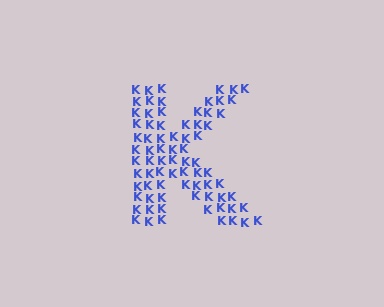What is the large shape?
The large shape is the letter K.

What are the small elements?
The small elements are letter K's.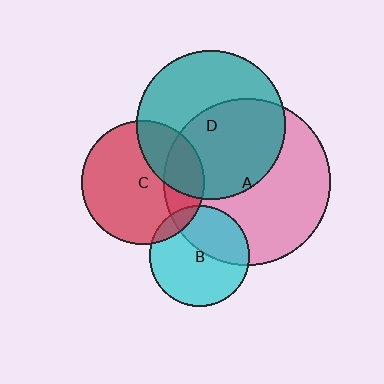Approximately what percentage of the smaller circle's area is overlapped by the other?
Approximately 10%.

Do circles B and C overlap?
Yes.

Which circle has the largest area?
Circle A (pink).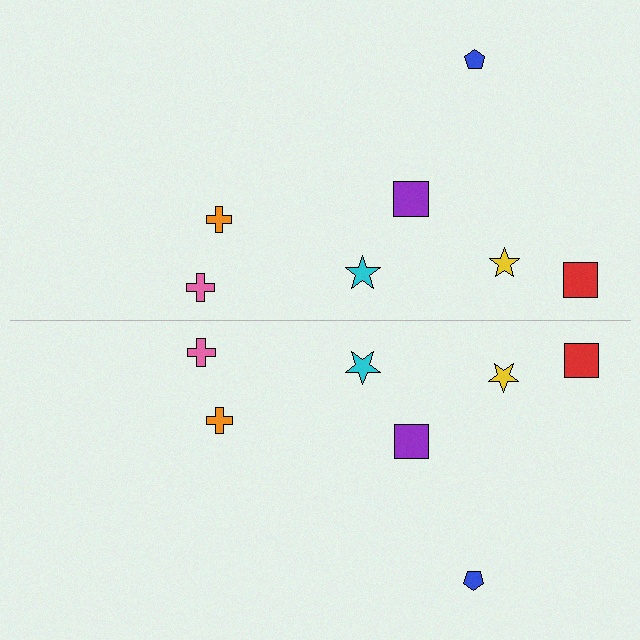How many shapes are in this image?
There are 14 shapes in this image.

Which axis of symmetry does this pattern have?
The pattern has a horizontal axis of symmetry running through the center of the image.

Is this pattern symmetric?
Yes, this pattern has bilateral (reflection) symmetry.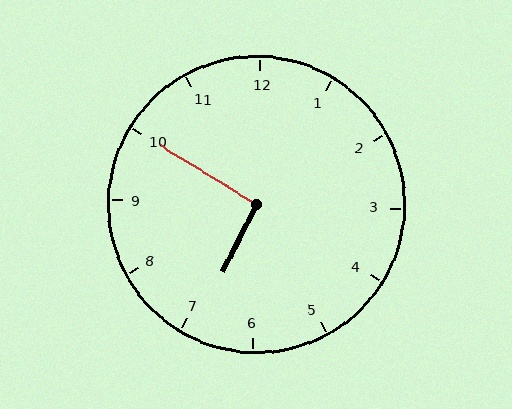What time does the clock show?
6:50.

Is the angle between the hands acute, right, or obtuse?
It is right.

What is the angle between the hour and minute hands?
Approximately 95 degrees.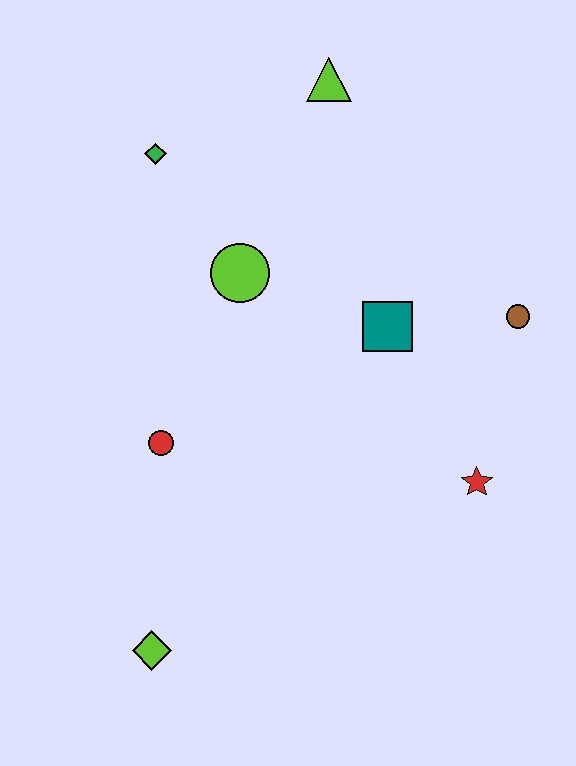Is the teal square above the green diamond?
No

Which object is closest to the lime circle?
The green diamond is closest to the lime circle.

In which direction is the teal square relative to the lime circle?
The teal square is to the right of the lime circle.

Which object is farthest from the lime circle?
The lime diamond is farthest from the lime circle.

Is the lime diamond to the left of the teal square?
Yes